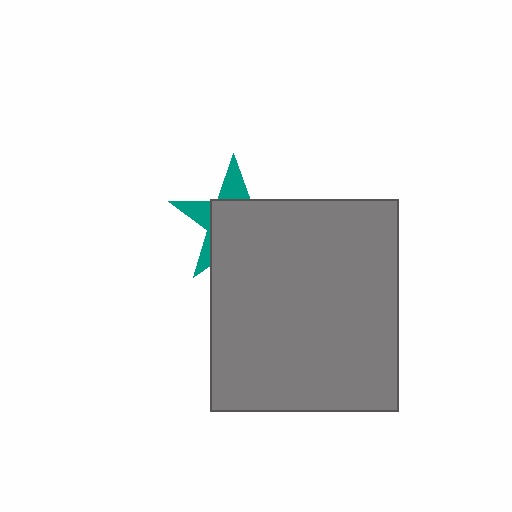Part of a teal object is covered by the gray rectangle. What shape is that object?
It is a star.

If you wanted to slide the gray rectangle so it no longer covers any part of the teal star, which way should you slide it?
Slide it toward the lower-right — that is the most direct way to separate the two shapes.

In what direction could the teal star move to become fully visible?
The teal star could move toward the upper-left. That would shift it out from behind the gray rectangle entirely.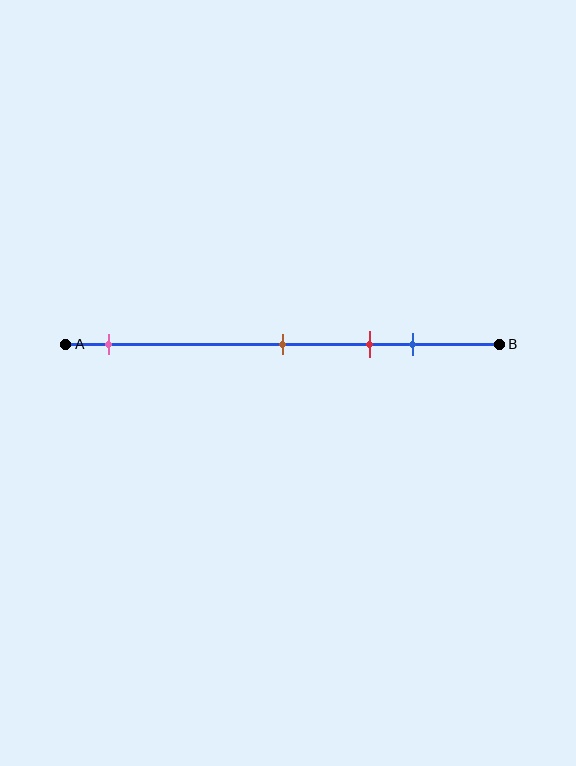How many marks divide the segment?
There are 4 marks dividing the segment.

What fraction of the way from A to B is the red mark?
The red mark is approximately 70% (0.7) of the way from A to B.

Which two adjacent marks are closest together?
The red and blue marks are the closest adjacent pair.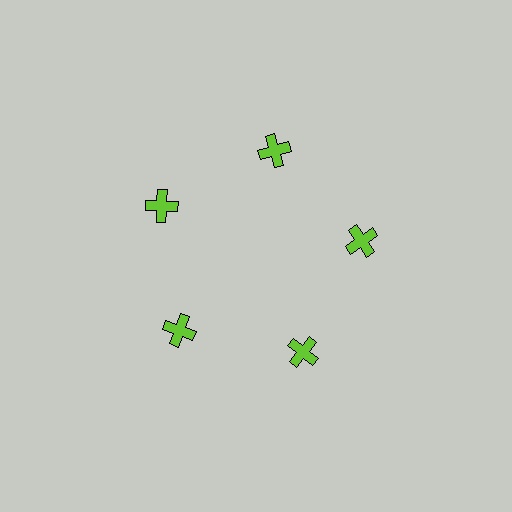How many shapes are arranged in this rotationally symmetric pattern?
There are 5 shapes, arranged in 5 groups of 1.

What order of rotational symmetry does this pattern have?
This pattern has 5-fold rotational symmetry.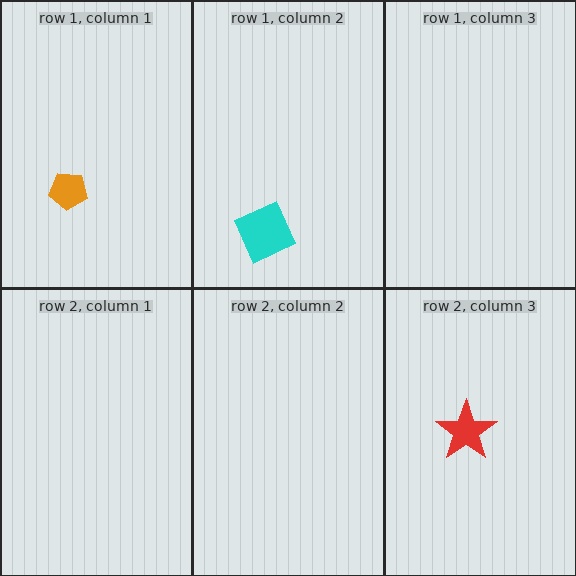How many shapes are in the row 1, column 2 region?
1.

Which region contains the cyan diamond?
The row 1, column 2 region.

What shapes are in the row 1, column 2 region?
The cyan diamond.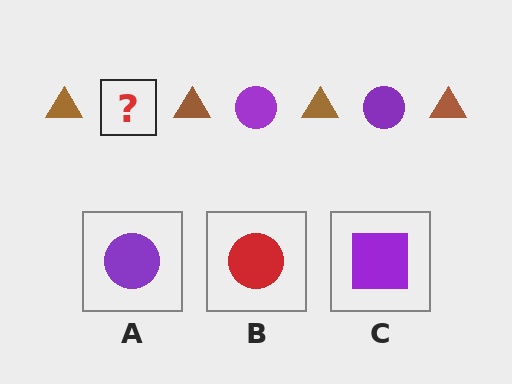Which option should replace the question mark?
Option A.